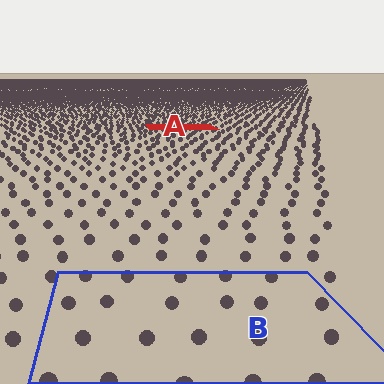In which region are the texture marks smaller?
The texture marks are smaller in region A, because it is farther away.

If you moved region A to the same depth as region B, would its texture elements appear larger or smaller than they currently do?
They would appear larger. At a closer depth, the same texture elements are projected at a bigger on-screen size.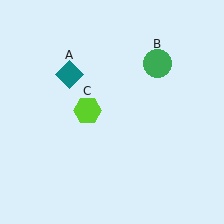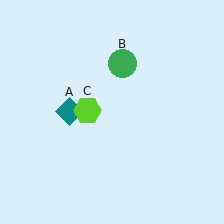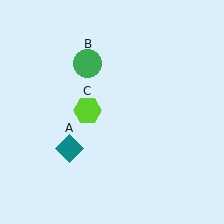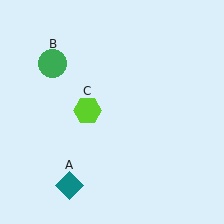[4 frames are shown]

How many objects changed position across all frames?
2 objects changed position: teal diamond (object A), green circle (object B).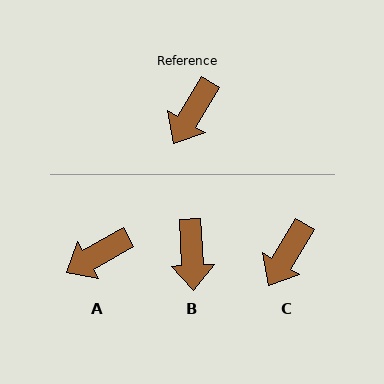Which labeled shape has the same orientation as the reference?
C.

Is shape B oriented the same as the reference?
No, it is off by about 34 degrees.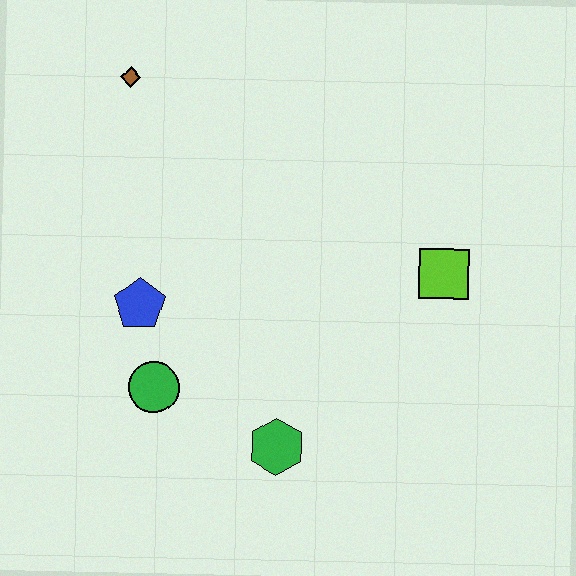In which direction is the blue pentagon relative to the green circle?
The blue pentagon is above the green circle.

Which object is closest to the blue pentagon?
The green circle is closest to the blue pentagon.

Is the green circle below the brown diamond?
Yes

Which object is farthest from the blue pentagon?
The lime square is farthest from the blue pentagon.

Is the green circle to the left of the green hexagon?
Yes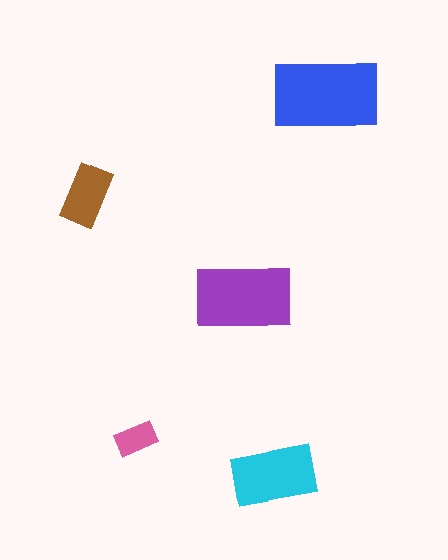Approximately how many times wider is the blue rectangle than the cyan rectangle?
About 1.5 times wider.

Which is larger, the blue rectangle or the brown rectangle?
The blue one.